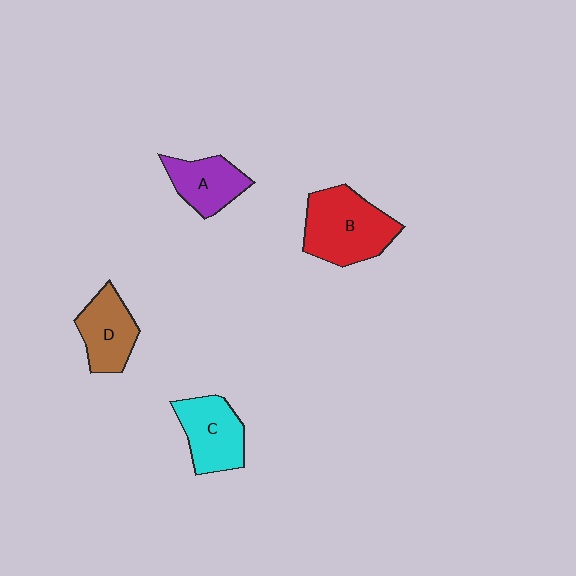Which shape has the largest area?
Shape B (red).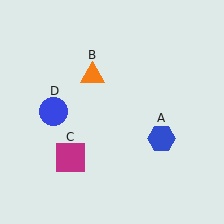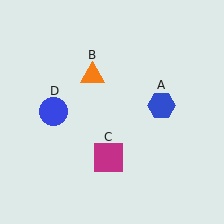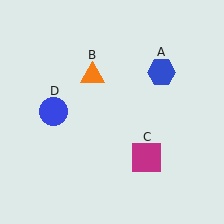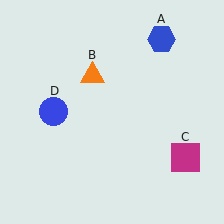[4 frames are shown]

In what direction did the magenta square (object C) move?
The magenta square (object C) moved right.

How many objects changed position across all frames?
2 objects changed position: blue hexagon (object A), magenta square (object C).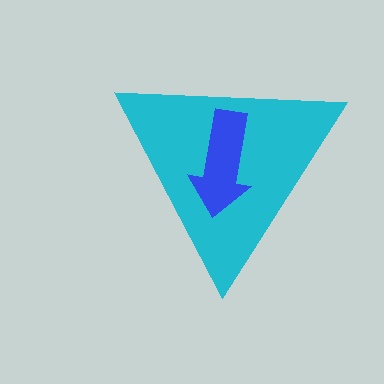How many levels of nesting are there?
2.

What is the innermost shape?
The blue arrow.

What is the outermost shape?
The cyan triangle.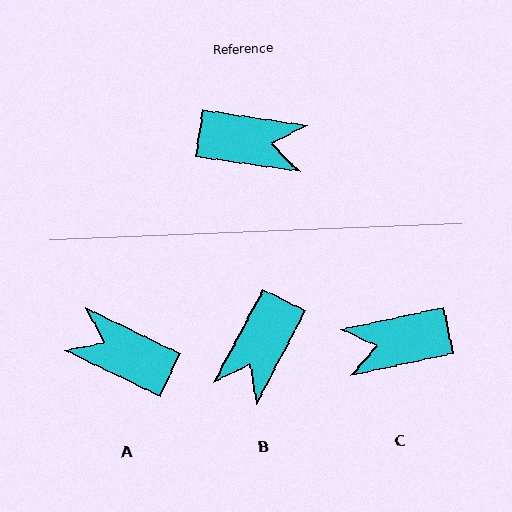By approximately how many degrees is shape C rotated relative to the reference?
Approximately 160 degrees clockwise.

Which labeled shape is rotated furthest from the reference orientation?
A, about 163 degrees away.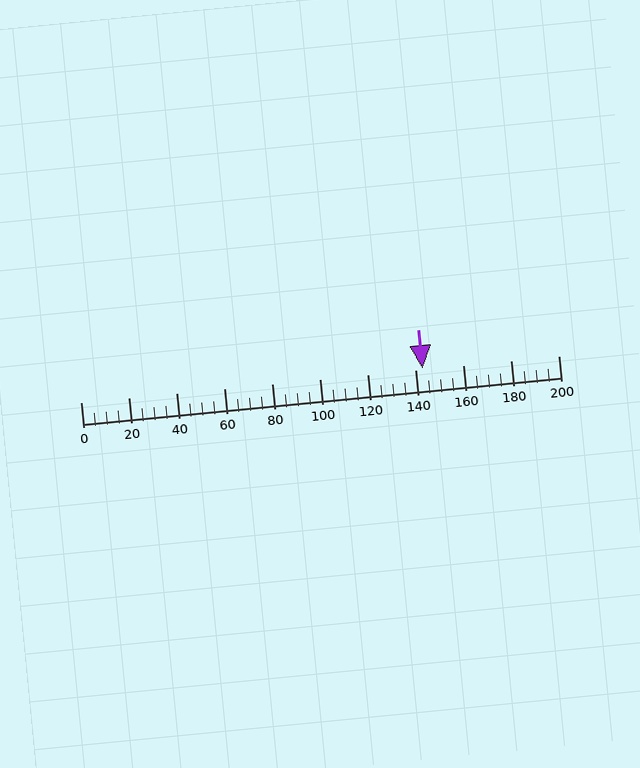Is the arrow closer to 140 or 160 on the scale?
The arrow is closer to 140.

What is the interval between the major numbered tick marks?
The major tick marks are spaced 20 units apart.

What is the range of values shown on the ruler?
The ruler shows values from 0 to 200.